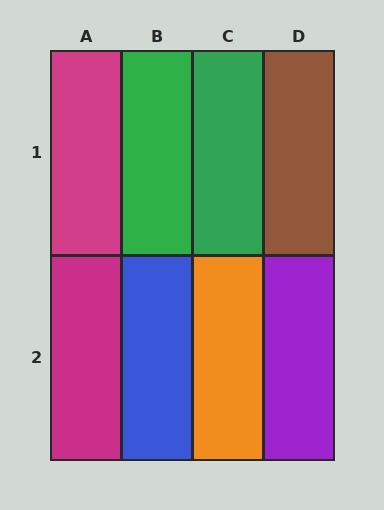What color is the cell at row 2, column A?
Magenta.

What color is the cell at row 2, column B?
Blue.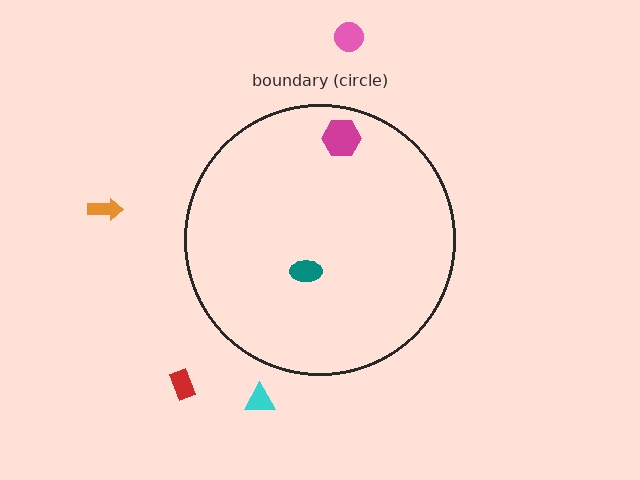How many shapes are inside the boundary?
2 inside, 4 outside.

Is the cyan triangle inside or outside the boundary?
Outside.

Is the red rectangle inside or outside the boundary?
Outside.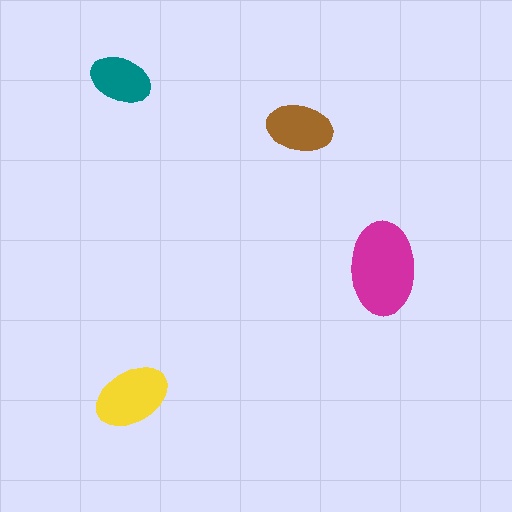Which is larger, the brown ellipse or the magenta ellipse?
The magenta one.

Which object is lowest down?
The yellow ellipse is bottommost.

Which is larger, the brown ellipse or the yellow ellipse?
The yellow one.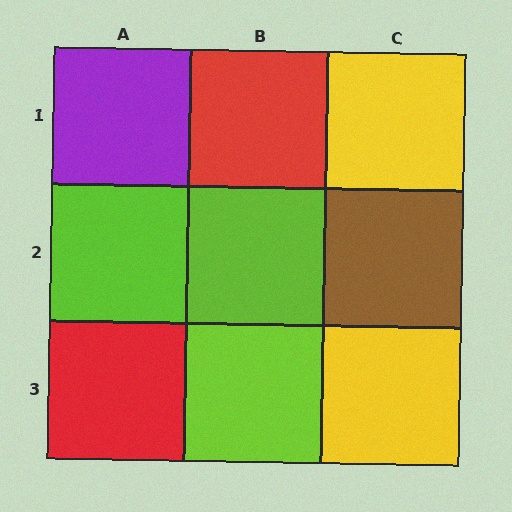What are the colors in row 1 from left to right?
Purple, red, yellow.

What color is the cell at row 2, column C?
Brown.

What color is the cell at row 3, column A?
Red.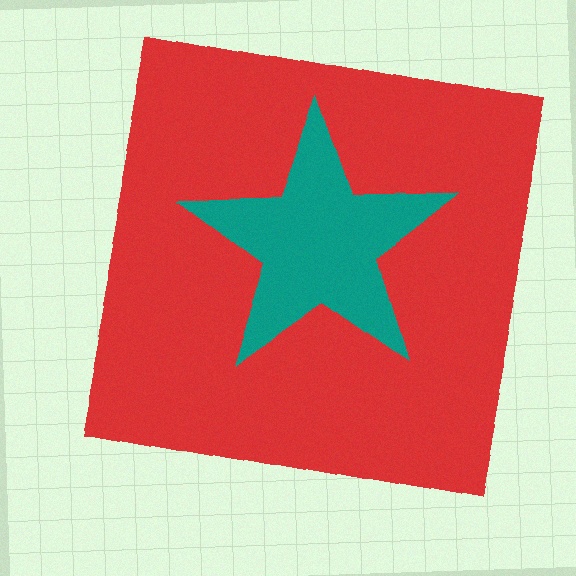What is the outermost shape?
The red square.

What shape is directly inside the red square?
The teal star.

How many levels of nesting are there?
2.